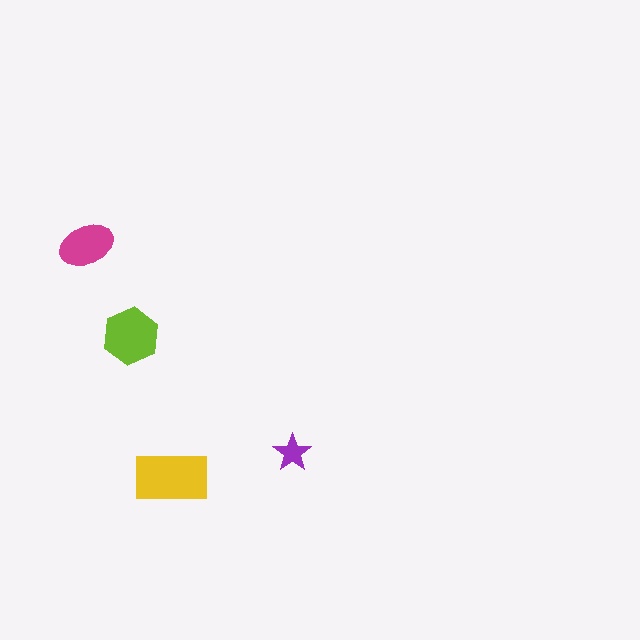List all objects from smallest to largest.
The purple star, the magenta ellipse, the lime hexagon, the yellow rectangle.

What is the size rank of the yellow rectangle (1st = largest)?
1st.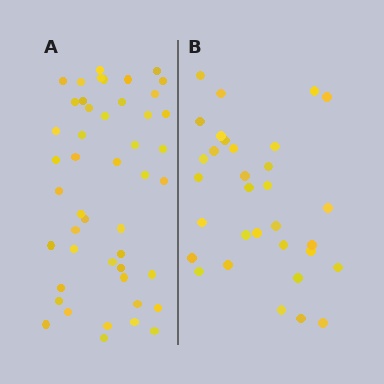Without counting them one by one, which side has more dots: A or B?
Region A (the left region) has more dots.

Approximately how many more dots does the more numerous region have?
Region A has approximately 15 more dots than region B.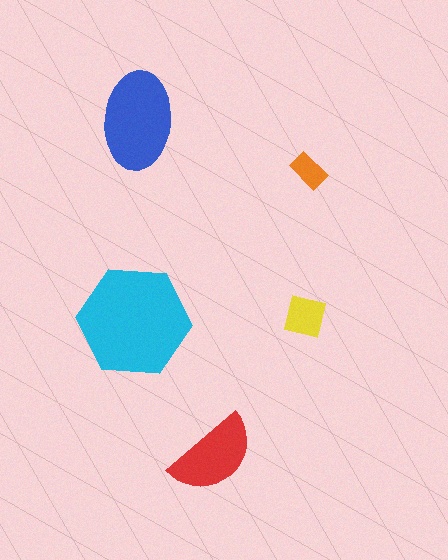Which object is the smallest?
The orange rectangle.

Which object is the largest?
The cyan hexagon.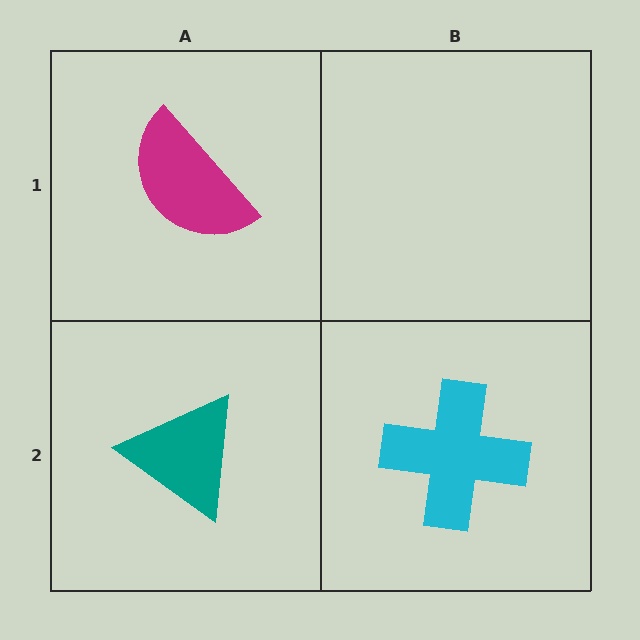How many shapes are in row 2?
2 shapes.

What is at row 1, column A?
A magenta semicircle.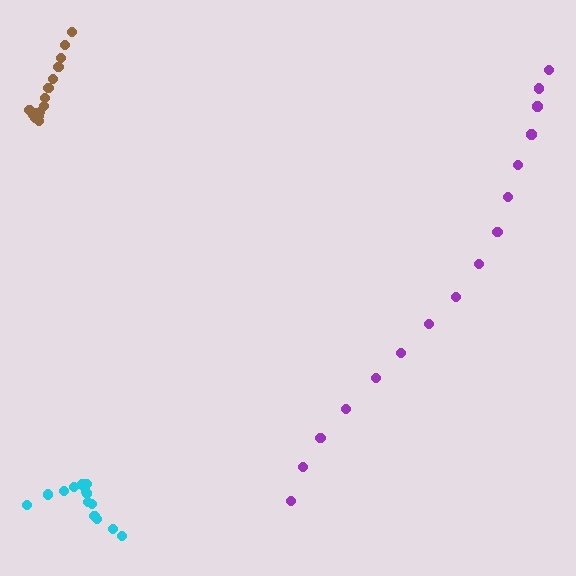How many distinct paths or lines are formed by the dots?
There are 3 distinct paths.